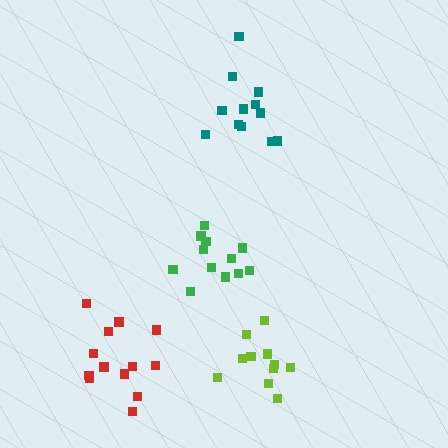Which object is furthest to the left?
The red cluster is leftmost.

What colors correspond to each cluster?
The clusters are colored: lime, green, teal, red.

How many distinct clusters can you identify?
There are 4 distinct clusters.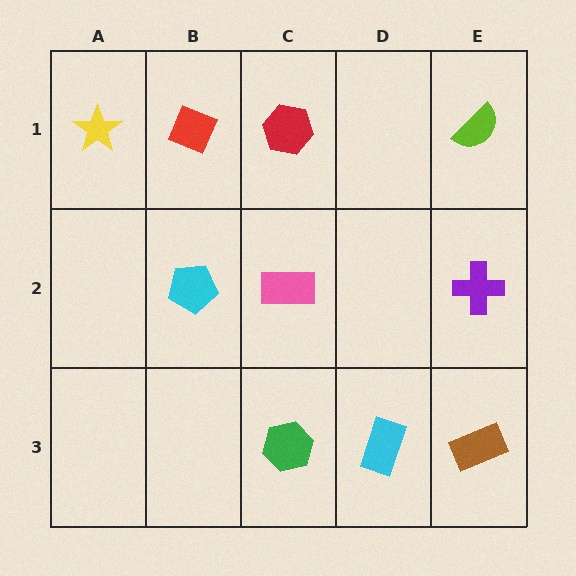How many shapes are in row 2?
3 shapes.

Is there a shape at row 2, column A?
No, that cell is empty.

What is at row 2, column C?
A pink rectangle.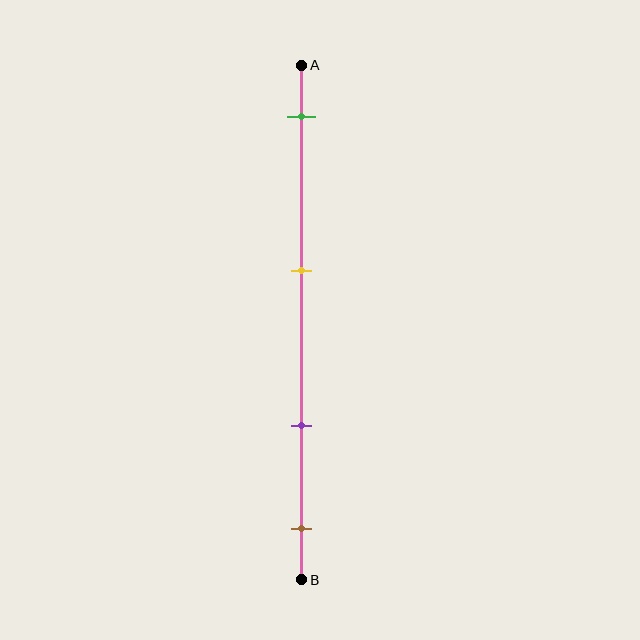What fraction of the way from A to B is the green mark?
The green mark is approximately 10% (0.1) of the way from A to B.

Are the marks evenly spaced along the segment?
No, the marks are not evenly spaced.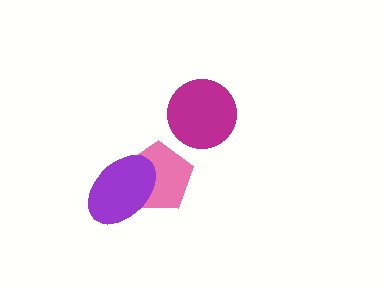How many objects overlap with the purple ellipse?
1 object overlaps with the purple ellipse.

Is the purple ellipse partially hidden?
No, no other shape covers it.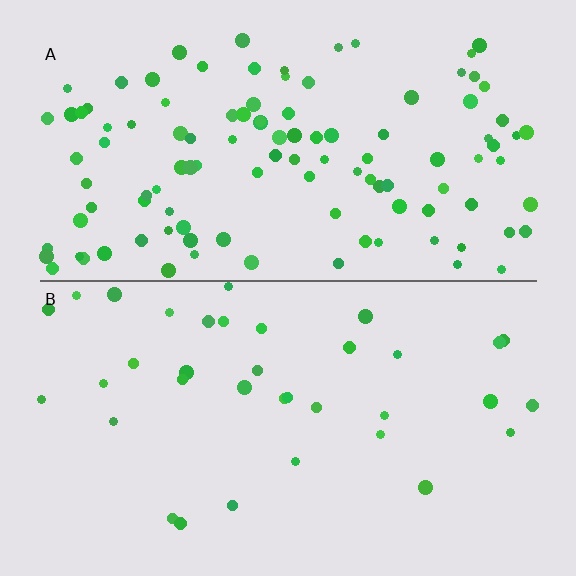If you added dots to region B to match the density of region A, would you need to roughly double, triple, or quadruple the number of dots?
Approximately triple.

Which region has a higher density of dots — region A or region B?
A (the top).